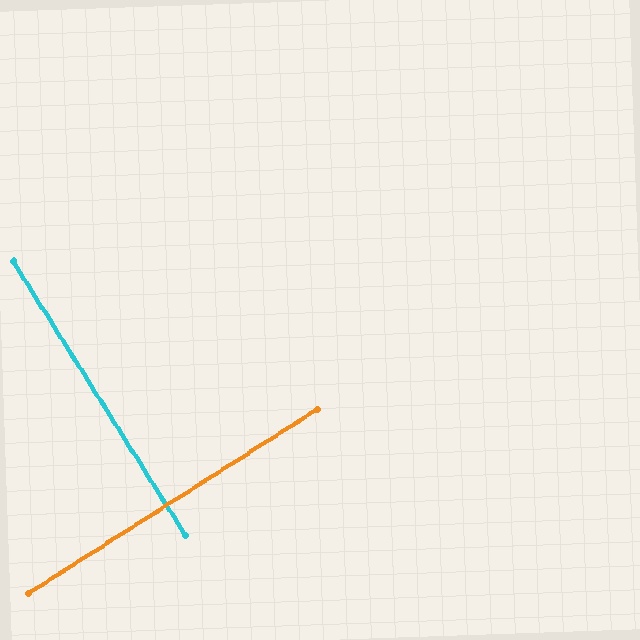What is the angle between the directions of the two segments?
Approximately 90 degrees.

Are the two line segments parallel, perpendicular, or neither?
Perpendicular — they meet at approximately 90°.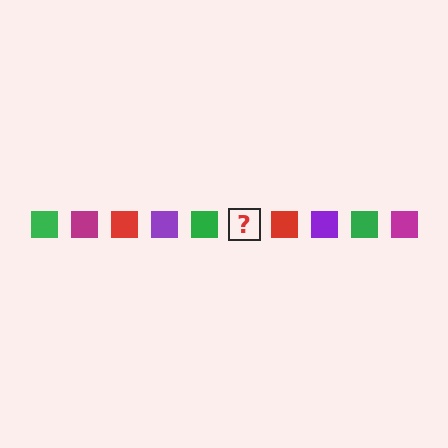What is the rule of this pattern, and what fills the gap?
The rule is that the pattern cycles through green, magenta, red, purple squares. The gap should be filled with a magenta square.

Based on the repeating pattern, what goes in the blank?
The blank should be a magenta square.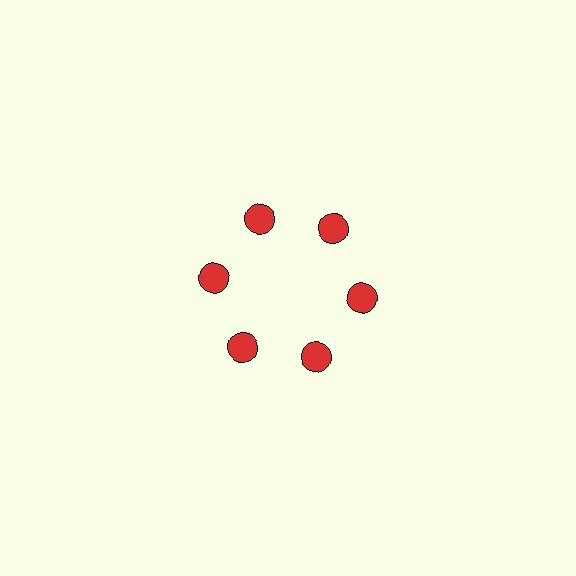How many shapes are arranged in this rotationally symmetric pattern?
There are 6 shapes, arranged in 6 groups of 1.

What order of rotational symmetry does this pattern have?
This pattern has 6-fold rotational symmetry.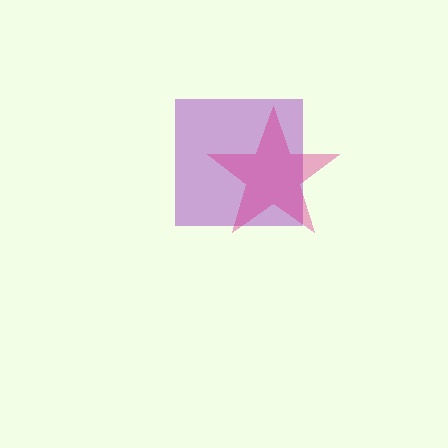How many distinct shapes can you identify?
There are 2 distinct shapes: a purple square, a magenta star.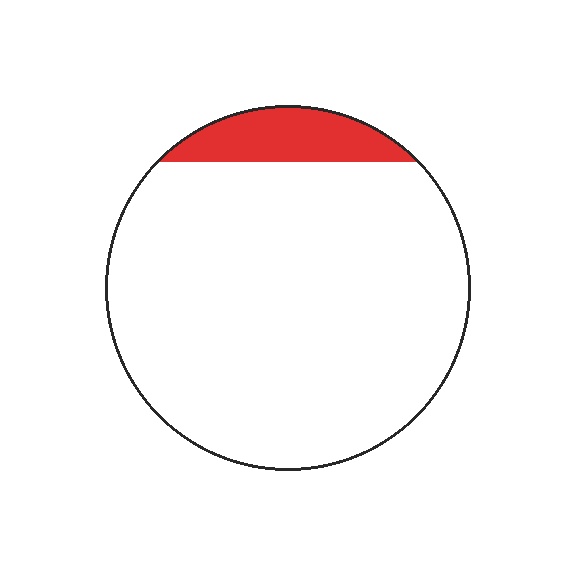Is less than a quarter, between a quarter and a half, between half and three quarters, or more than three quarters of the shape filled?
Less than a quarter.